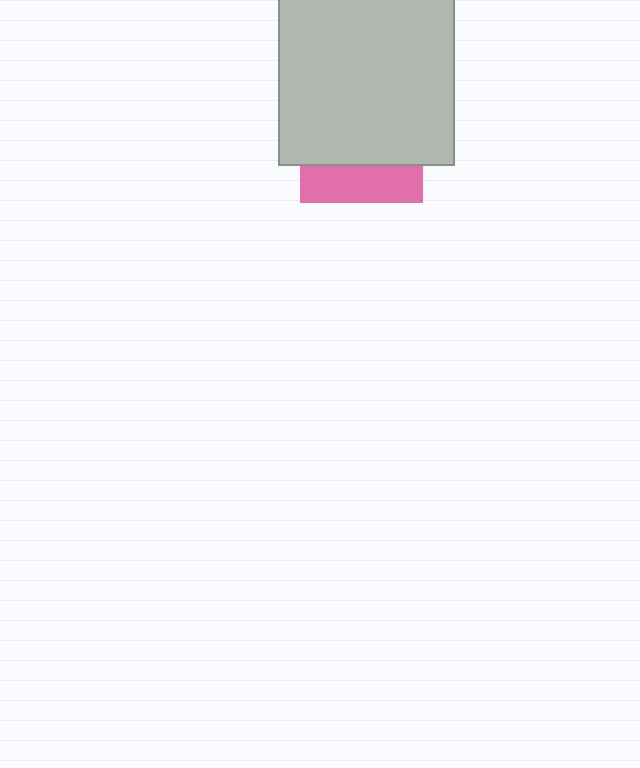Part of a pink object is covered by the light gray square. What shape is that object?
It is a square.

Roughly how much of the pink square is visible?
A small part of it is visible (roughly 31%).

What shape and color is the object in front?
The object in front is a light gray square.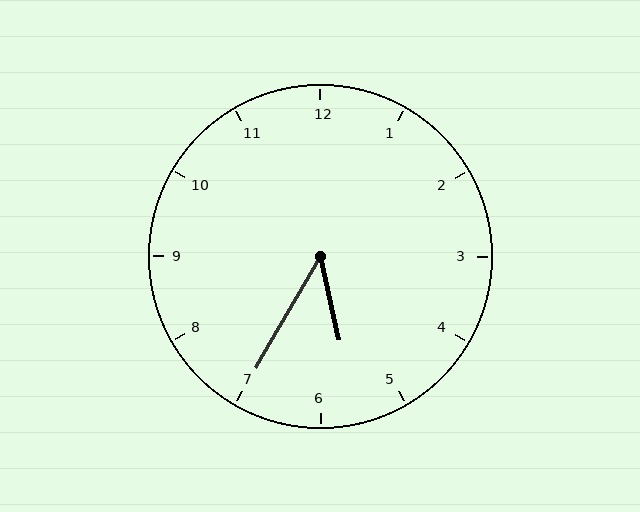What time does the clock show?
5:35.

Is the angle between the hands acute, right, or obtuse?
It is acute.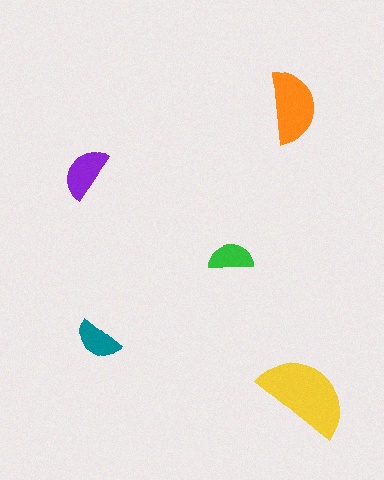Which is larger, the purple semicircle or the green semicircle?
The purple one.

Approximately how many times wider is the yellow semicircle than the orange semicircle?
About 1.5 times wider.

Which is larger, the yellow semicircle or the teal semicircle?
The yellow one.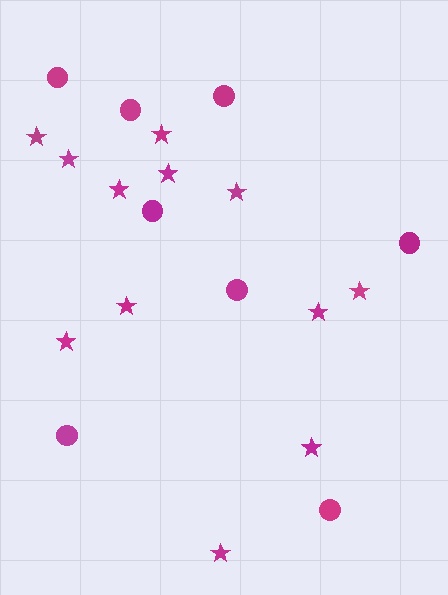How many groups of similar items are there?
There are 2 groups: one group of stars (12) and one group of circles (8).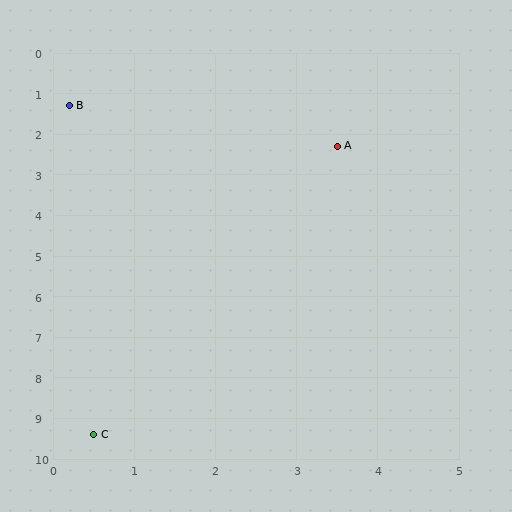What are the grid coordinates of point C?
Point C is at approximately (0.5, 9.4).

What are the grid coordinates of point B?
Point B is at approximately (0.2, 1.3).